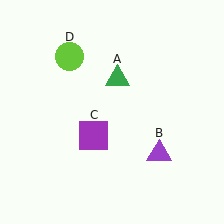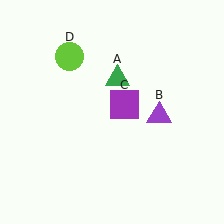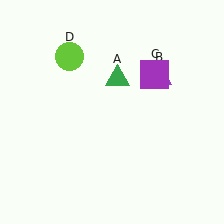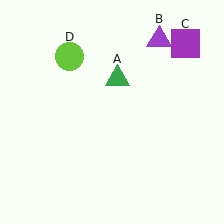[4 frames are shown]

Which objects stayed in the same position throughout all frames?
Green triangle (object A) and lime circle (object D) remained stationary.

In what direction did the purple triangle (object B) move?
The purple triangle (object B) moved up.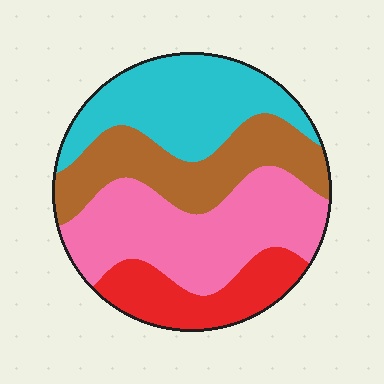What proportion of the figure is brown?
Brown covers 24% of the figure.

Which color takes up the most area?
Pink, at roughly 35%.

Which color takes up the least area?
Red, at roughly 15%.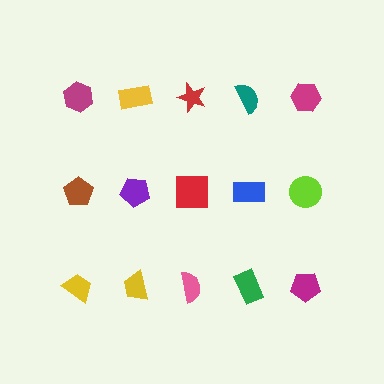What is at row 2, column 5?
A lime circle.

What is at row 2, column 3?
A red square.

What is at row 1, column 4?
A teal semicircle.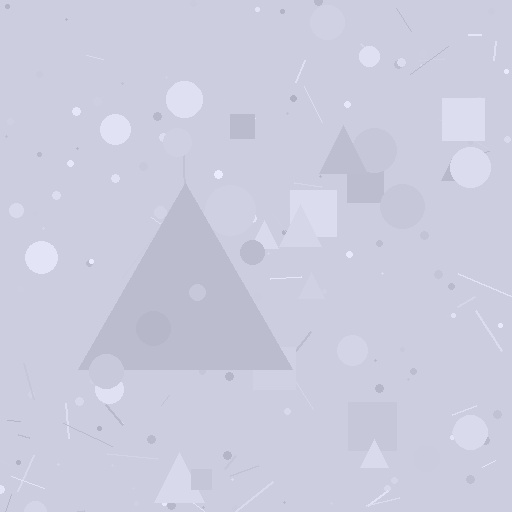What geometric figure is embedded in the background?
A triangle is embedded in the background.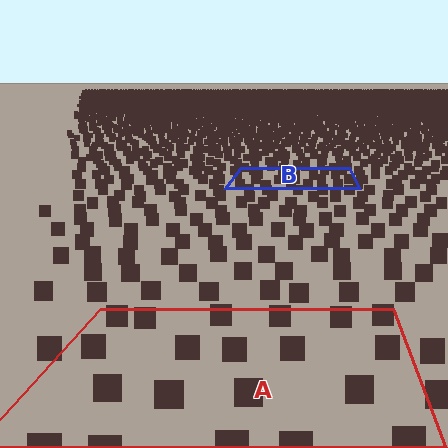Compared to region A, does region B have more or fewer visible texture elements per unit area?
Region B has more texture elements per unit area — they are packed more densely because it is farther away.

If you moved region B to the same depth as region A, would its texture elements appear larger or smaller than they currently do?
They would appear larger. At a closer depth, the same texture elements are projected at a bigger on-screen size.